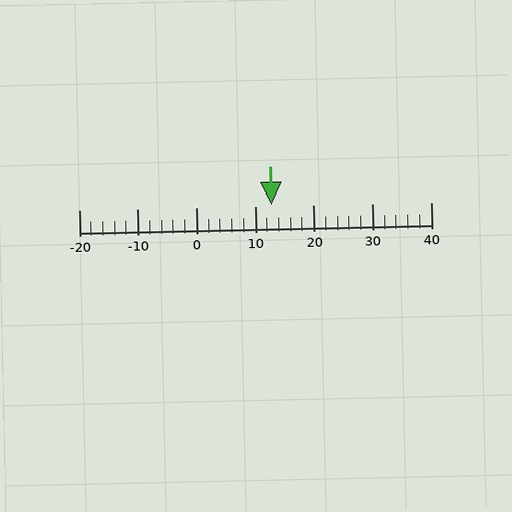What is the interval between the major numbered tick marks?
The major tick marks are spaced 10 units apart.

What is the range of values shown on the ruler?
The ruler shows values from -20 to 40.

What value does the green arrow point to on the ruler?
The green arrow points to approximately 13.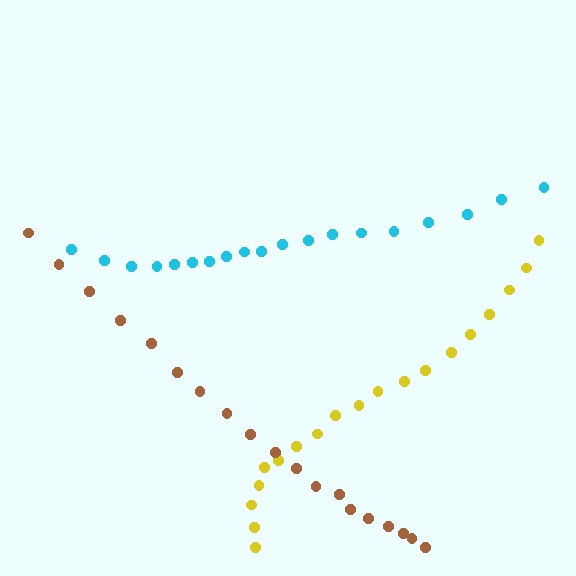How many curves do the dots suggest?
There are 3 distinct paths.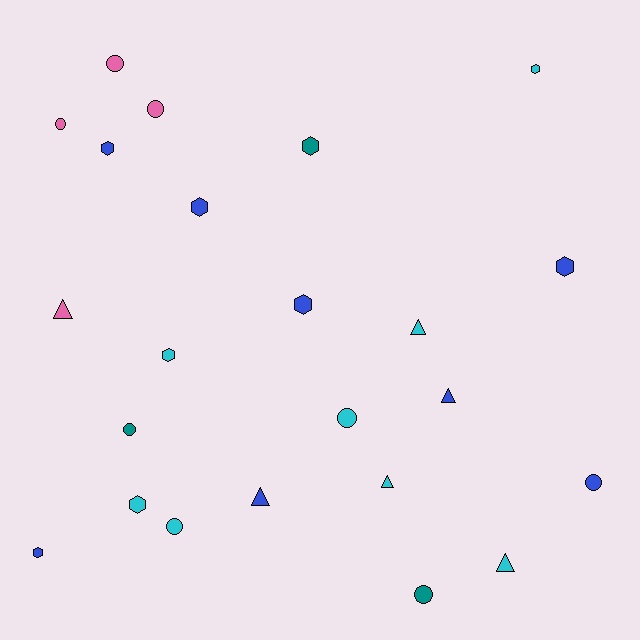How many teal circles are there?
There are 2 teal circles.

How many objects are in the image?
There are 23 objects.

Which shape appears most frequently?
Hexagon, with 9 objects.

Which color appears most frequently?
Blue, with 8 objects.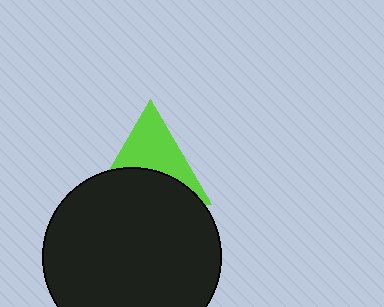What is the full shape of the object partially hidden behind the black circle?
The partially hidden object is a lime triangle.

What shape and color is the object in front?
The object in front is a black circle.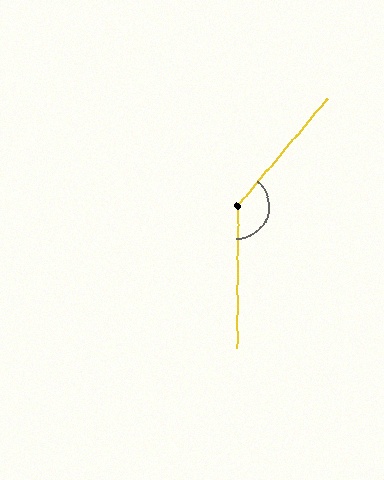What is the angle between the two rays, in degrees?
Approximately 140 degrees.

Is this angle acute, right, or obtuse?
It is obtuse.